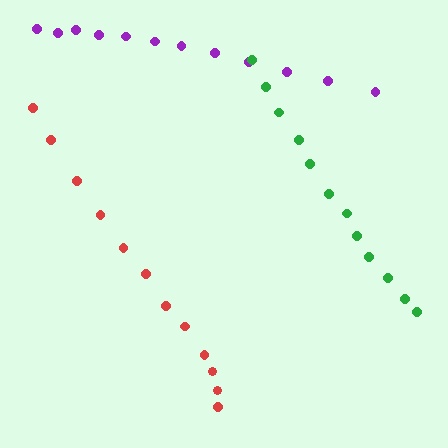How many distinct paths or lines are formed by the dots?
There are 3 distinct paths.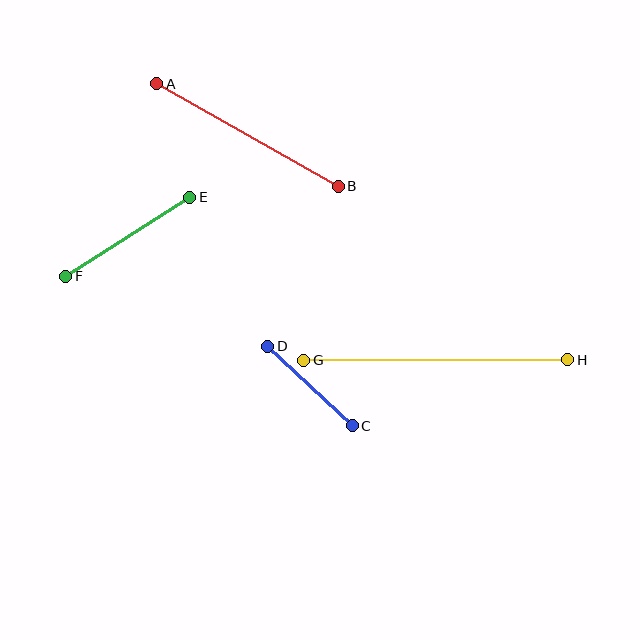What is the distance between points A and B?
The distance is approximately 208 pixels.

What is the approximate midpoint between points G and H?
The midpoint is at approximately (436, 360) pixels.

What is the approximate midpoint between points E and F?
The midpoint is at approximately (128, 237) pixels.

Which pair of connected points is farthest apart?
Points G and H are farthest apart.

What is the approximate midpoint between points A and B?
The midpoint is at approximately (247, 135) pixels.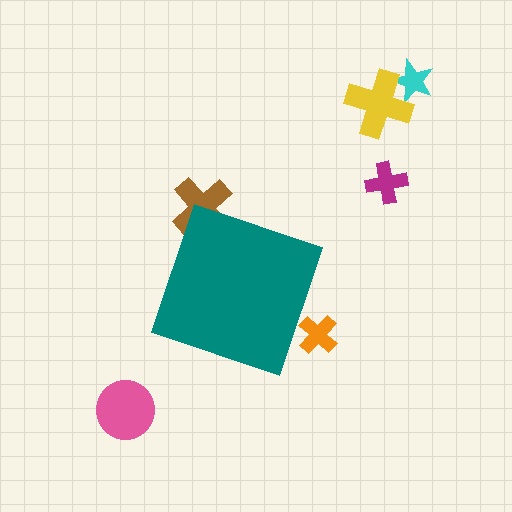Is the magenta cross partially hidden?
No, the magenta cross is fully visible.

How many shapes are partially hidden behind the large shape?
2 shapes are partially hidden.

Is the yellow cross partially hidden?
No, the yellow cross is fully visible.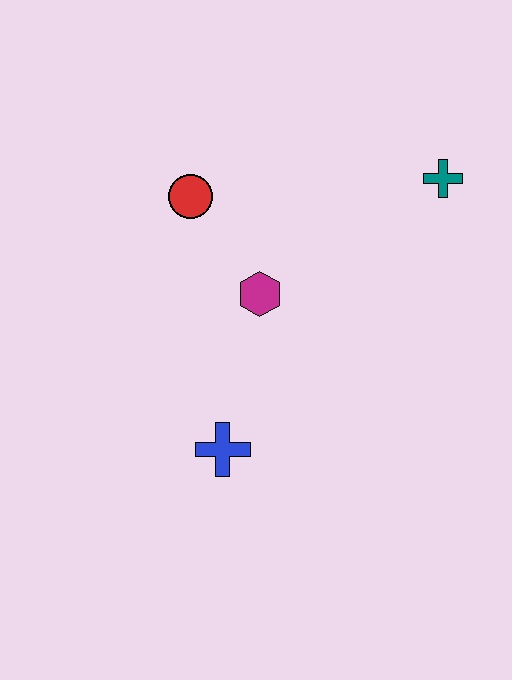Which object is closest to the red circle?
The magenta hexagon is closest to the red circle.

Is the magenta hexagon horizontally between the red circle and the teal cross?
Yes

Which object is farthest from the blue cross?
The teal cross is farthest from the blue cross.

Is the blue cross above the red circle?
No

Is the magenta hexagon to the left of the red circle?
No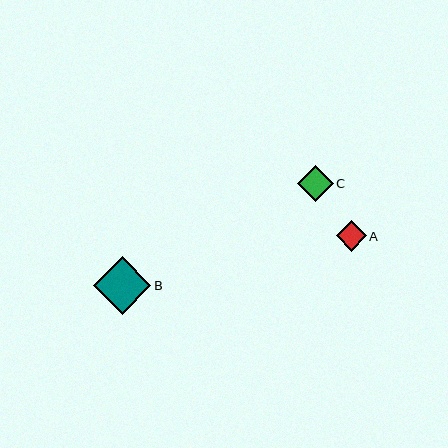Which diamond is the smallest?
Diamond A is the smallest with a size of approximately 30 pixels.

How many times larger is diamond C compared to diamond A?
Diamond C is approximately 1.2 times the size of diamond A.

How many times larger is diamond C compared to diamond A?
Diamond C is approximately 1.2 times the size of diamond A.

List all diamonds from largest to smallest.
From largest to smallest: B, C, A.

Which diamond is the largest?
Diamond B is the largest with a size of approximately 57 pixels.